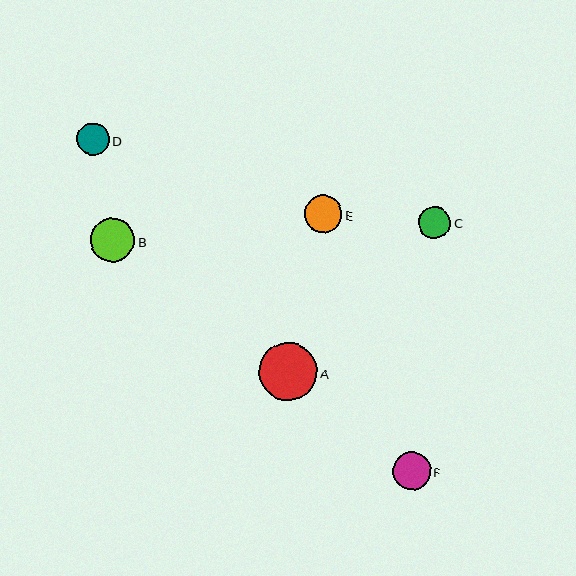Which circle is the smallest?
Circle C is the smallest with a size of approximately 32 pixels.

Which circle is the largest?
Circle A is the largest with a size of approximately 58 pixels.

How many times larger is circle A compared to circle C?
Circle A is approximately 1.8 times the size of circle C.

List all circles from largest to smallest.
From largest to smallest: A, B, F, E, D, C.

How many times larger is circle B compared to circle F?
Circle B is approximately 1.2 times the size of circle F.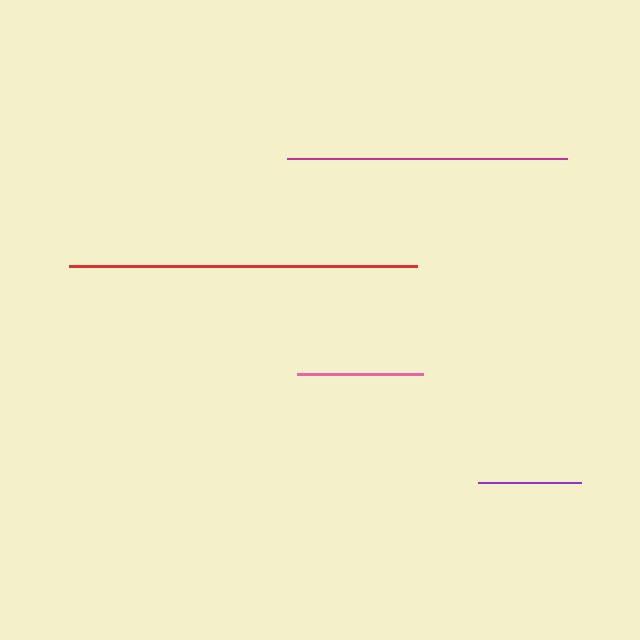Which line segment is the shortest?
The purple line is the shortest at approximately 103 pixels.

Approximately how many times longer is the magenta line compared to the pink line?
The magenta line is approximately 2.2 times the length of the pink line.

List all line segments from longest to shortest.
From longest to shortest: red, magenta, pink, purple.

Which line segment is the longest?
The red line is the longest at approximately 348 pixels.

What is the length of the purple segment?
The purple segment is approximately 103 pixels long.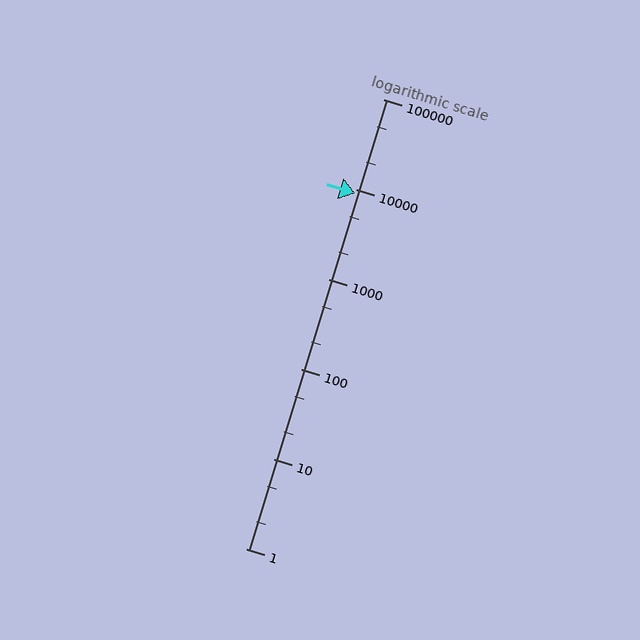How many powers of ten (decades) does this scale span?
The scale spans 5 decades, from 1 to 100000.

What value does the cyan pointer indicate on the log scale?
The pointer indicates approximately 9000.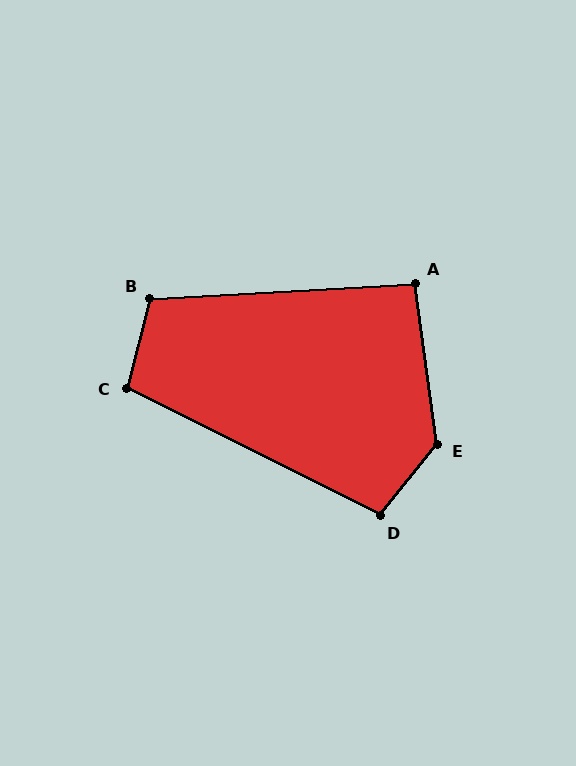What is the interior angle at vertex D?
Approximately 102 degrees (obtuse).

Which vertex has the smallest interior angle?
A, at approximately 95 degrees.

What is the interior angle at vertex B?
Approximately 108 degrees (obtuse).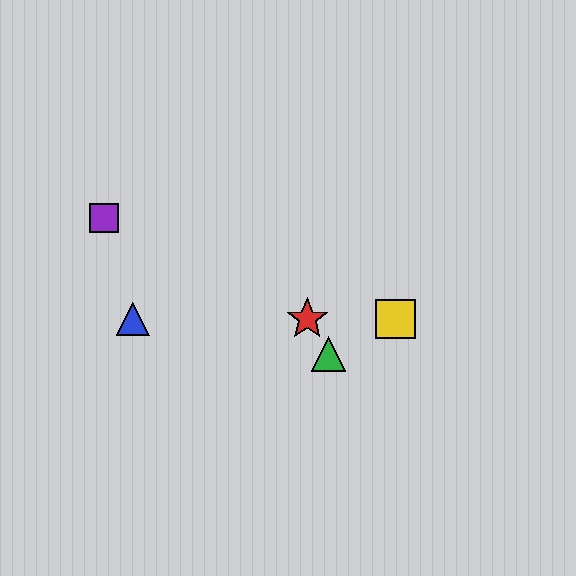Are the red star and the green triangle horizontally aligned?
No, the red star is at y≈319 and the green triangle is at y≈354.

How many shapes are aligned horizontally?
3 shapes (the red star, the blue triangle, the yellow square) are aligned horizontally.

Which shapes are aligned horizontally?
The red star, the blue triangle, the yellow square are aligned horizontally.